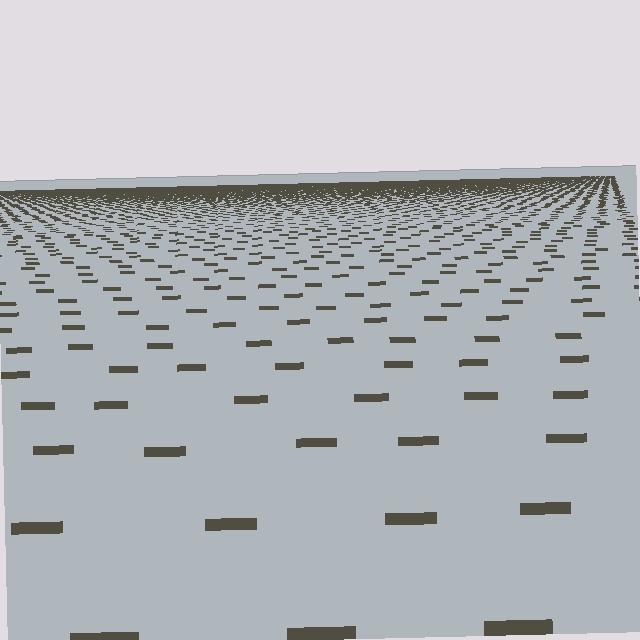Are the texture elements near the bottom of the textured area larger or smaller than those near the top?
Larger. Near the bottom, elements are closer to the viewer and appear at a bigger on-screen size.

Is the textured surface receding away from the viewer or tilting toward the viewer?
The surface is receding away from the viewer. Texture elements get smaller and denser toward the top.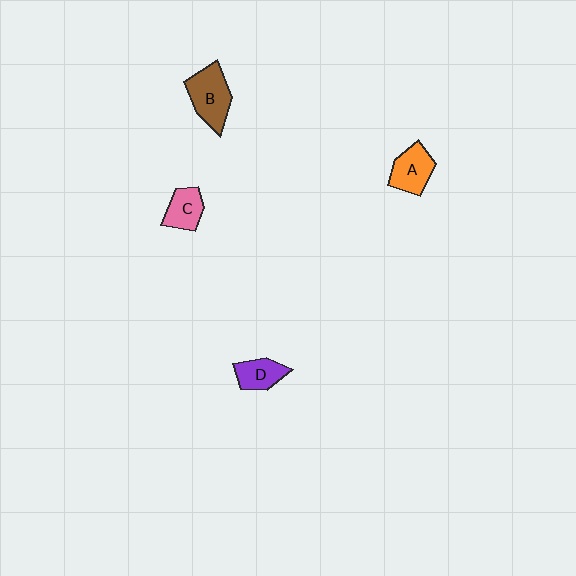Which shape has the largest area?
Shape B (brown).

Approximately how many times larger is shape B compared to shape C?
Approximately 1.6 times.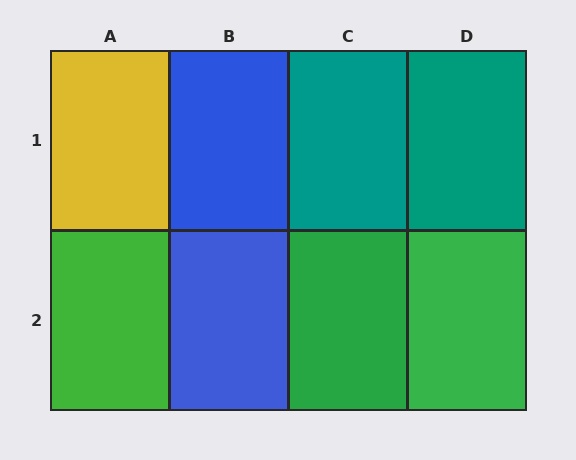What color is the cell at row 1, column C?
Teal.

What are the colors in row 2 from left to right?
Green, blue, green, green.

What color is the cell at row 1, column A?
Yellow.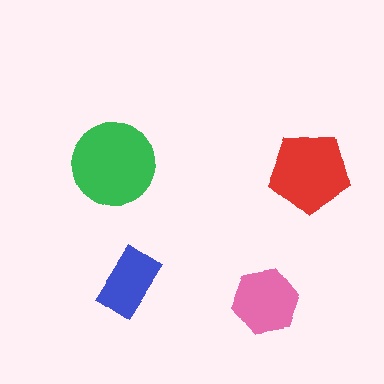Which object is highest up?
The green circle is topmost.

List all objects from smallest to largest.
The blue rectangle, the pink hexagon, the red pentagon, the green circle.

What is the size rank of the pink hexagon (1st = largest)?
3rd.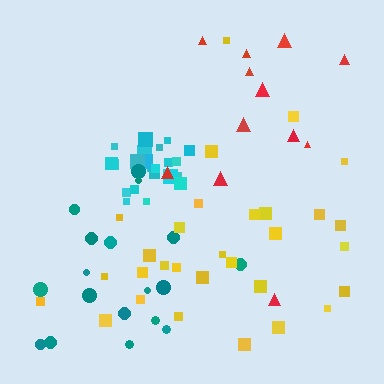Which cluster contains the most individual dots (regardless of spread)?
Yellow (30).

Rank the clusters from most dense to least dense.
cyan, yellow, teal, red.